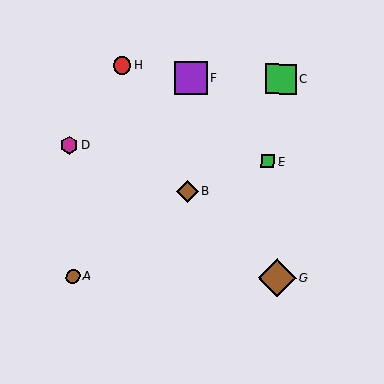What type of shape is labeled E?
Shape E is a green square.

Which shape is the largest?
The brown diamond (labeled G) is the largest.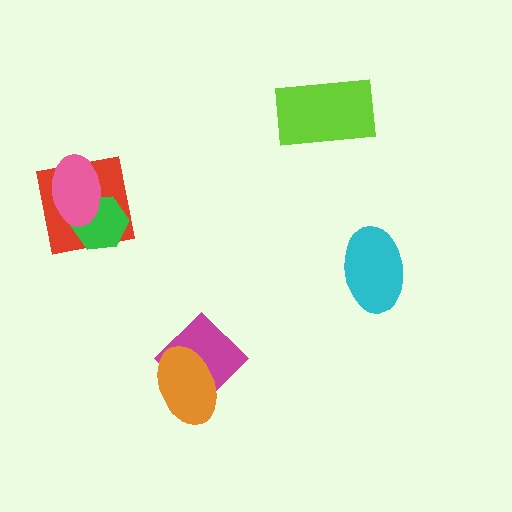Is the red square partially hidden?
Yes, it is partially covered by another shape.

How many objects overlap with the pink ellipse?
2 objects overlap with the pink ellipse.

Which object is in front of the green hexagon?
The pink ellipse is in front of the green hexagon.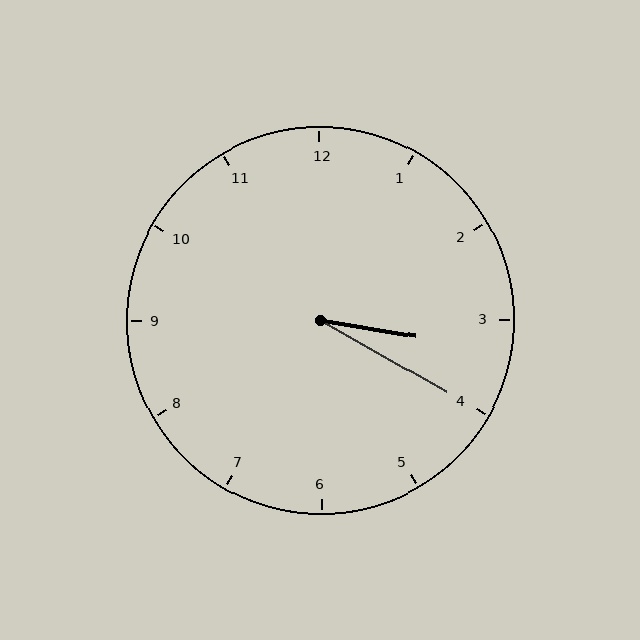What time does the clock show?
3:20.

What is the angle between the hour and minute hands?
Approximately 20 degrees.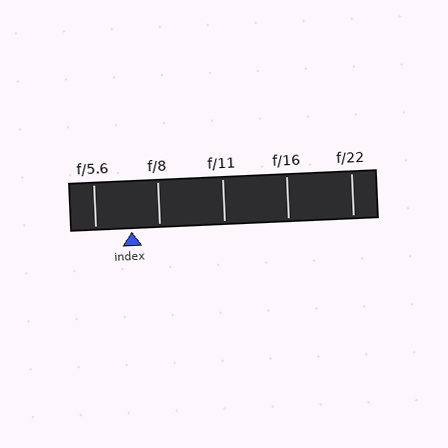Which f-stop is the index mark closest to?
The index mark is closest to f/8.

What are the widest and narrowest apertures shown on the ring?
The widest aperture shown is f/5.6 and the narrowest is f/22.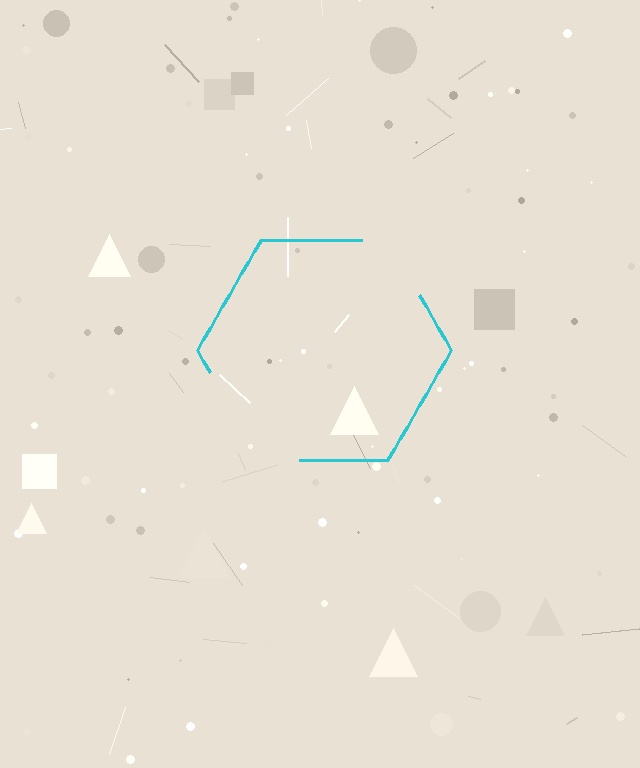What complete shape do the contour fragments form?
The contour fragments form a hexagon.